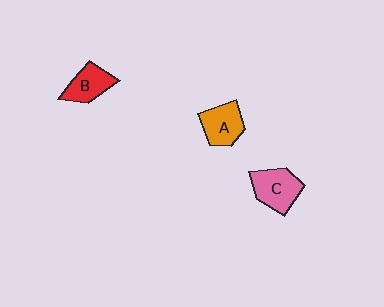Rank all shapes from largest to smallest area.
From largest to smallest: C (pink), A (orange), B (red).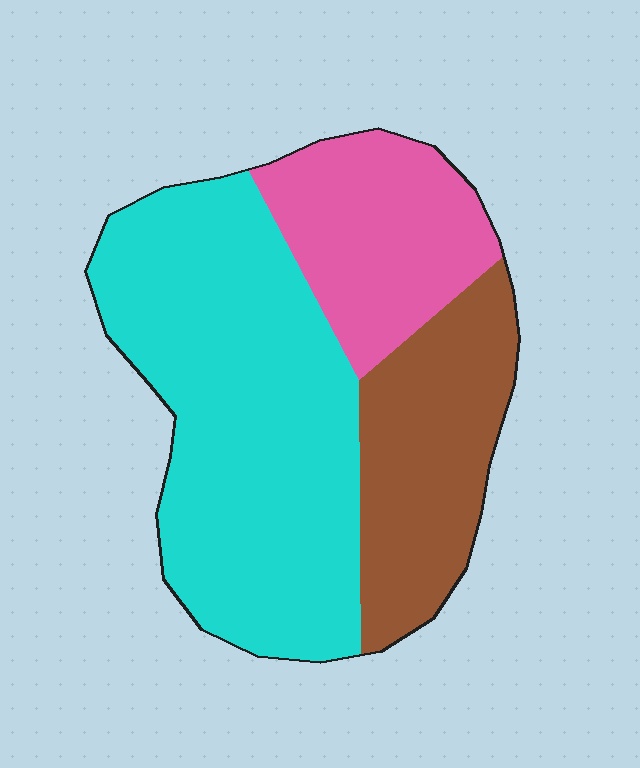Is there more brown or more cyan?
Cyan.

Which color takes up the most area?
Cyan, at roughly 55%.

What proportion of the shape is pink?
Pink covers roughly 20% of the shape.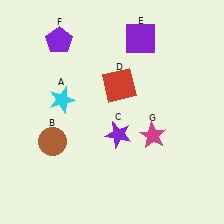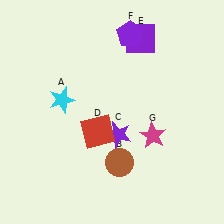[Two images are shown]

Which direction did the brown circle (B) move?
The brown circle (B) moved right.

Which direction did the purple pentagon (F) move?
The purple pentagon (F) moved right.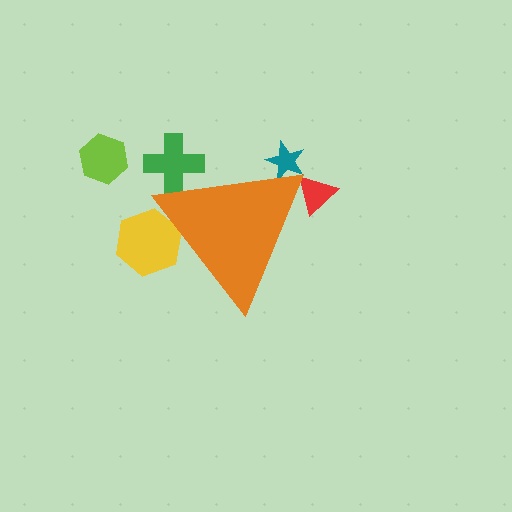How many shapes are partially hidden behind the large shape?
4 shapes are partially hidden.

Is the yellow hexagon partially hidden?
Yes, the yellow hexagon is partially hidden behind the orange triangle.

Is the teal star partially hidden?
Yes, the teal star is partially hidden behind the orange triangle.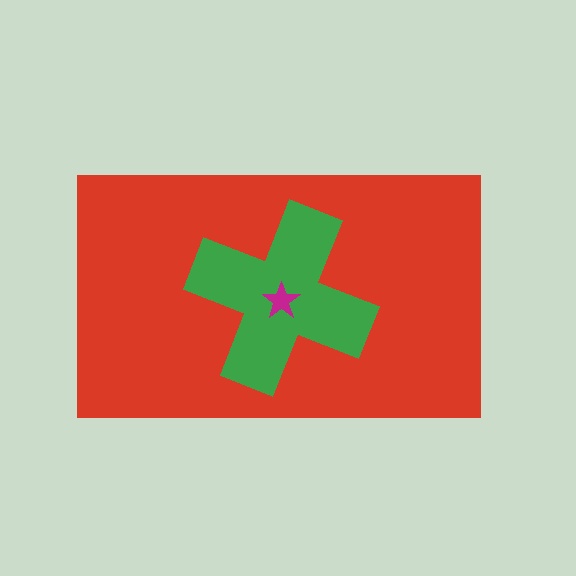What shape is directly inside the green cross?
The magenta star.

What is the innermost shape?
The magenta star.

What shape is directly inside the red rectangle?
The green cross.